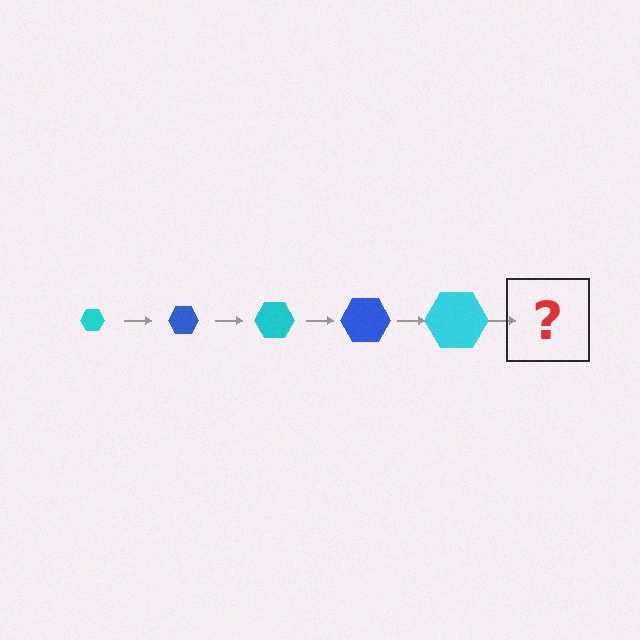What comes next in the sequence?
The next element should be a blue hexagon, larger than the previous one.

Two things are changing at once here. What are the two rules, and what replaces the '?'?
The two rules are that the hexagon grows larger each step and the color cycles through cyan and blue. The '?' should be a blue hexagon, larger than the previous one.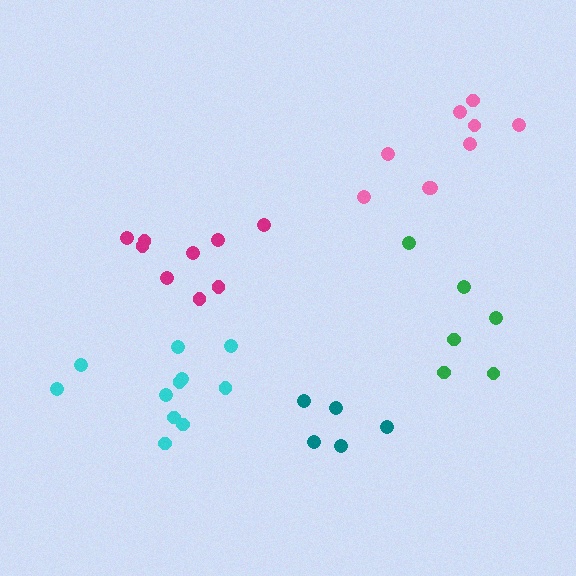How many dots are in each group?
Group 1: 9 dots, Group 2: 11 dots, Group 3: 5 dots, Group 4: 6 dots, Group 5: 9 dots (40 total).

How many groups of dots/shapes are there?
There are 5 groups.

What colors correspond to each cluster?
The clusters are colored: magenta, cyan, teal, green, pink.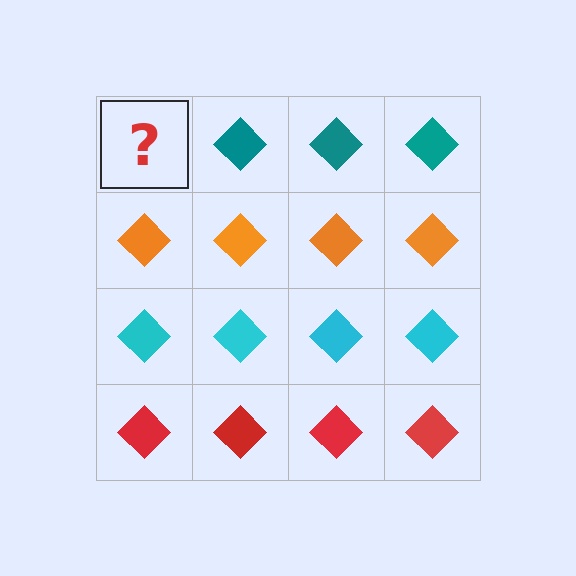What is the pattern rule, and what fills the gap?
The rule is that each row has a consistent color. The gap should be filled with a teal diamond.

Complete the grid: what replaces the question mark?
The question mark should be replaced with a teal diamond.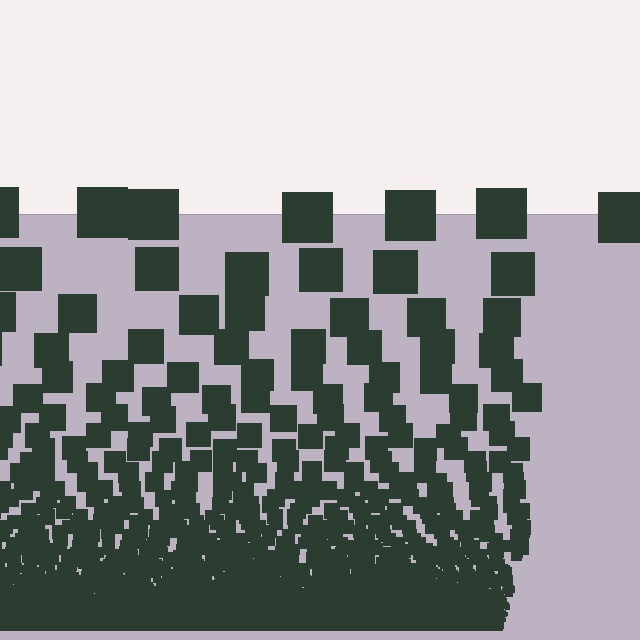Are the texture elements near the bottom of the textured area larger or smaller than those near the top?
Smaller. The gradient is inverted — elements near the bottom are smaller and denser.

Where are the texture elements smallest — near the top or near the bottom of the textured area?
Near the bottom.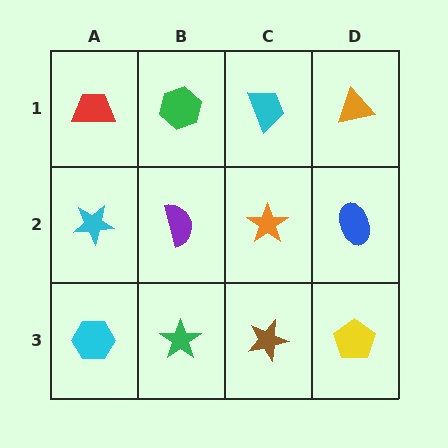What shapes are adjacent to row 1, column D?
A blue ellipse (row 2, column D), a cyan trapezoid (row 1, column C).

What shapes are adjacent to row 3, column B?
A purple semicircle (row 2, column B), a cyan hexagon (row 3, column A), a brown star (row 3, column C).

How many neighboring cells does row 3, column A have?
2.